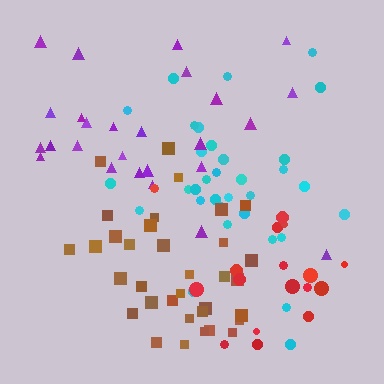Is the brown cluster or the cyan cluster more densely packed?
Brown.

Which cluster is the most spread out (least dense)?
Purple.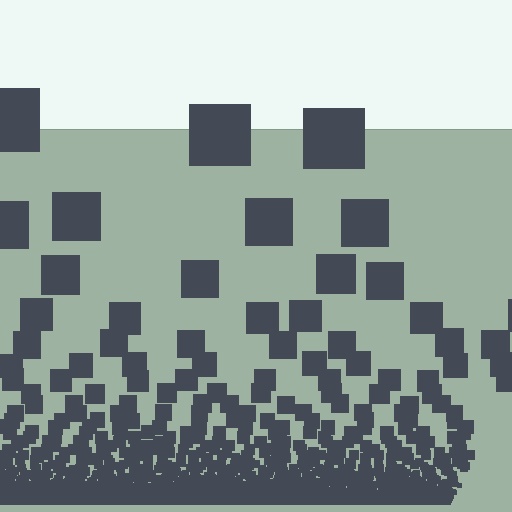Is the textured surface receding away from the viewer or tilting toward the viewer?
The surface appears to tilt toward the viewer. Texture elements get larger and sparser toward the top.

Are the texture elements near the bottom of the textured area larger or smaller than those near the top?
Smaller. The gradient is inverted — elements near the bottom are smaller and denser.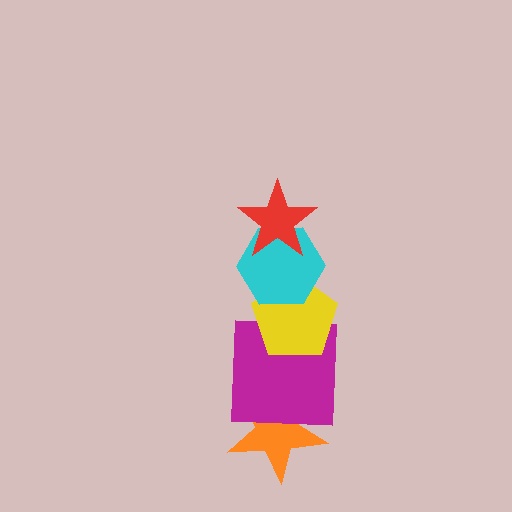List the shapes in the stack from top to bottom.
From top to bottom: the red star, the cyan hexagon, the yellow pentagon, the magenta square, the orange star.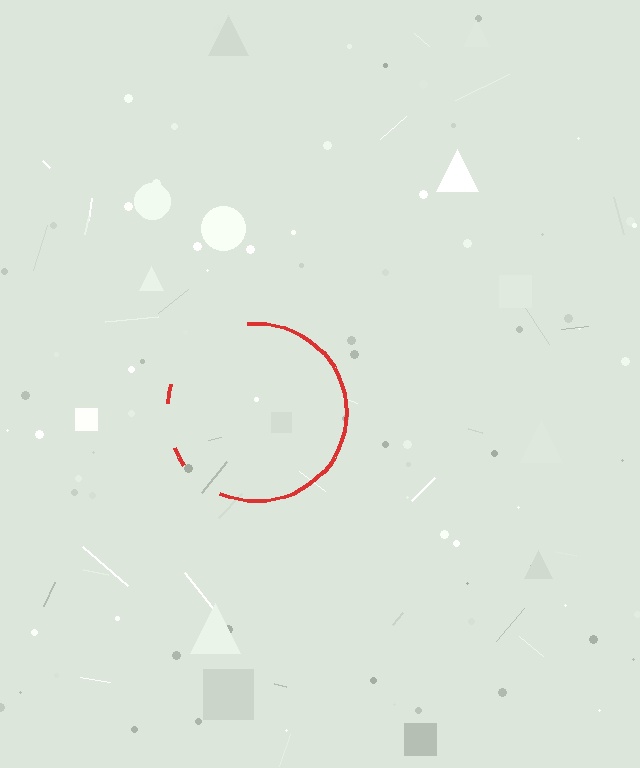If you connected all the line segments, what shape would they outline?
They would outline a circle.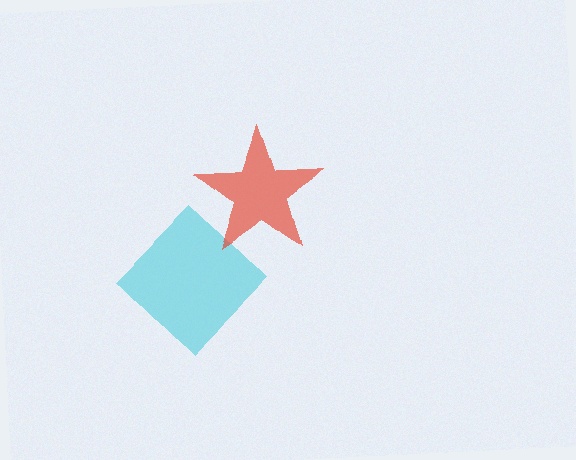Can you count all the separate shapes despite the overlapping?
Yes, there are 2 separate shapes.